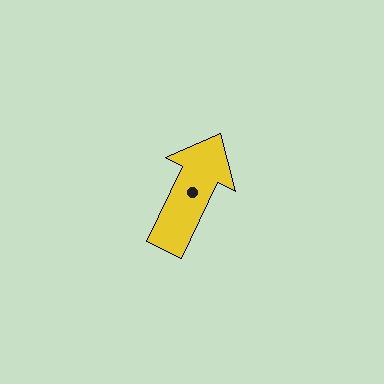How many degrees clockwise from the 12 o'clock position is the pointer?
Approximately 26 degrees.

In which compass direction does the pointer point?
Northeast.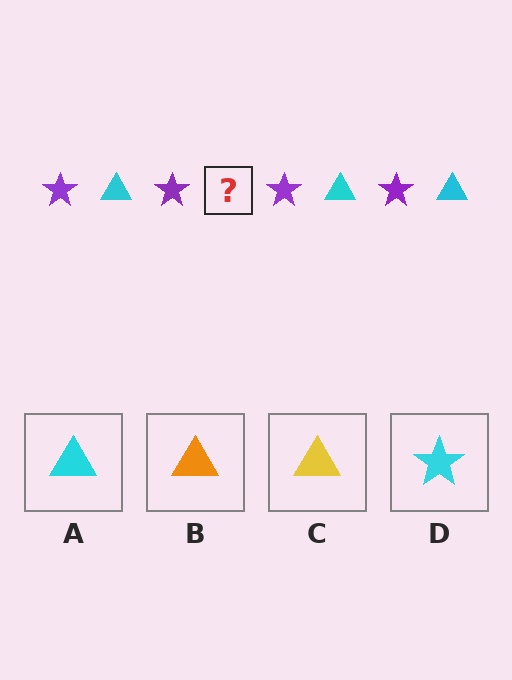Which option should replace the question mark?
Option A.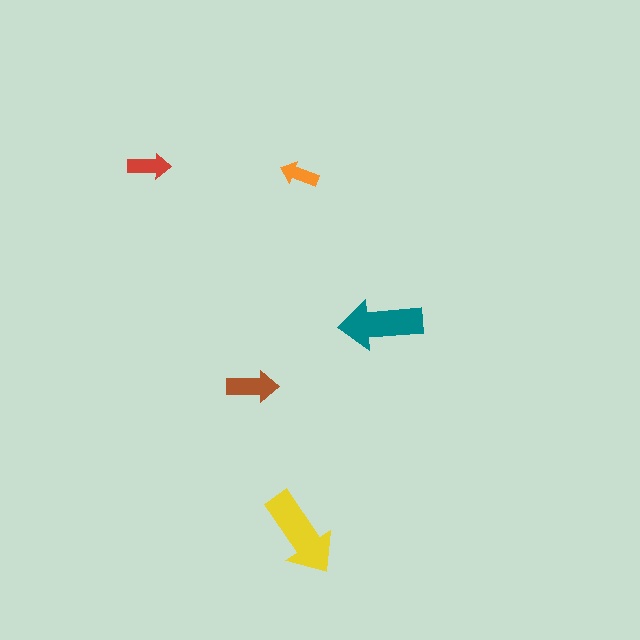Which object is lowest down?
The yellow arrow is bottommost.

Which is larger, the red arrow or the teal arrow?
The teal one.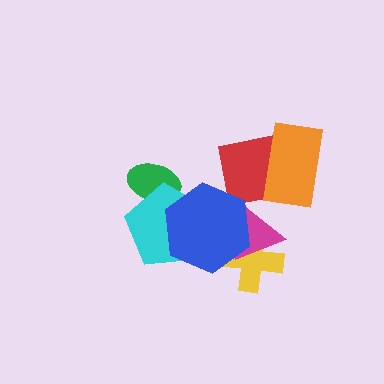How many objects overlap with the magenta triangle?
3 objects overlap with the magenta triangle.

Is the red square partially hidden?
Yes, it is partially covered by another shape.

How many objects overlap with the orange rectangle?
1 object overlaps with the orange rectangle.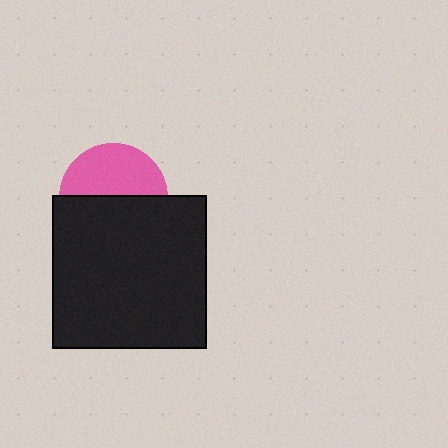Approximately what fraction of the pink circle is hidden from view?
Roughly 53% of the pink circle is hidden behind the black square.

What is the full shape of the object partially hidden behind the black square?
The partially hidden object is a pink circle.